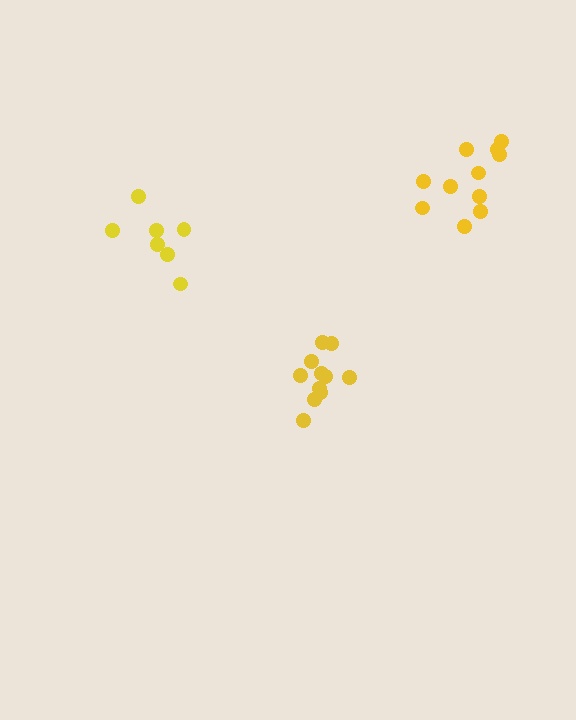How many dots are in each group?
Group 1: 11 dots, Group 2: 7 dots, Group 3: 11 dots (29 total).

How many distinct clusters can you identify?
There are 3 distinct clusters.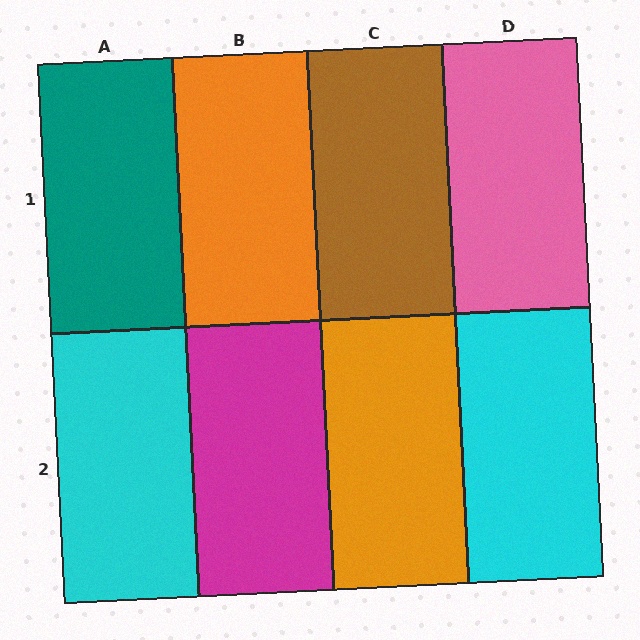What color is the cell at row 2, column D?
Cyan.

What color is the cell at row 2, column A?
Cyan.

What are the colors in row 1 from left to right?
Teal, orange, brown, pink.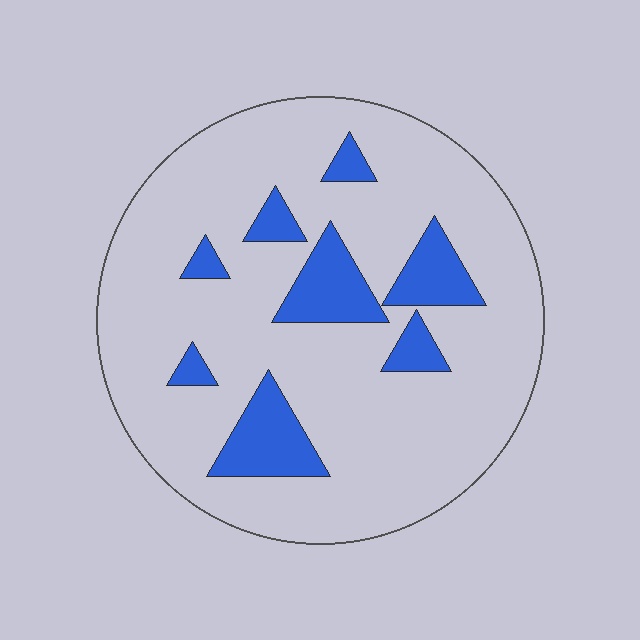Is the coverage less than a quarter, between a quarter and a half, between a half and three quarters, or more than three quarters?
Less than a quarter.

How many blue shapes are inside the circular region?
8.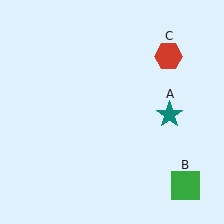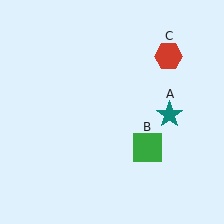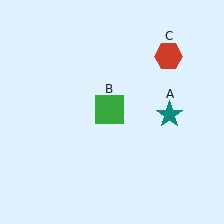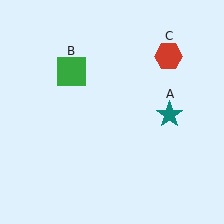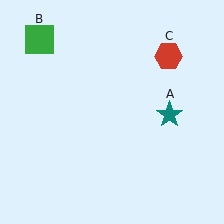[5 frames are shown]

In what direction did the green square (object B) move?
The green square (object B) moved up and to the left.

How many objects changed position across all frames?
1 object changed position: green square (object B).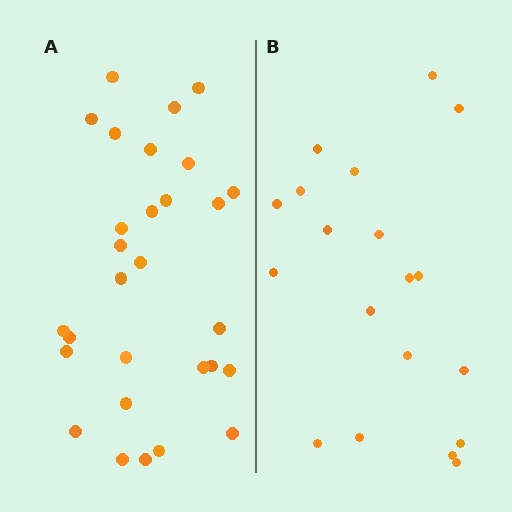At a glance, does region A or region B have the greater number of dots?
Region A (the left region) has more dots.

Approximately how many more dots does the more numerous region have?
Region A has roughly 10 or so more dots than region B.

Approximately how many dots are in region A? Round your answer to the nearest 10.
About 30 dots. (The exact count is 29, which rounds to 30.)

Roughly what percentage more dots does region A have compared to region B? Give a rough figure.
About 55% more.